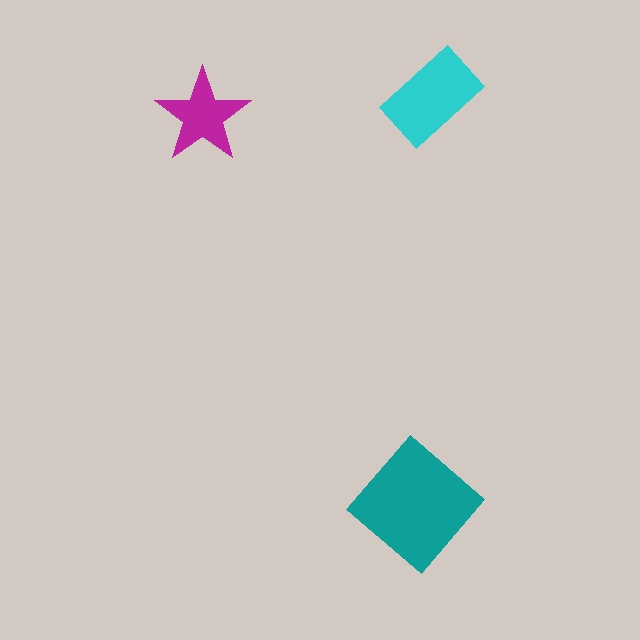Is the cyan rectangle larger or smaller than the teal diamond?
Smaller.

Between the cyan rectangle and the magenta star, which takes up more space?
The cyan rectangle.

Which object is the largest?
The teal diamond.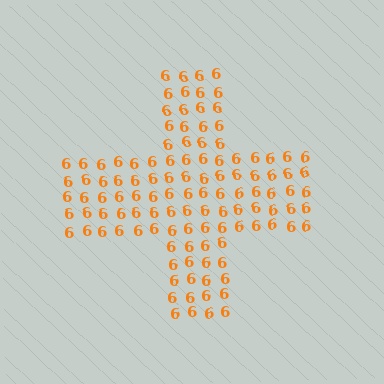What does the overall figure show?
The overall figure shows a cross.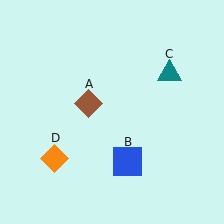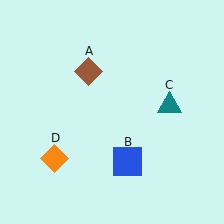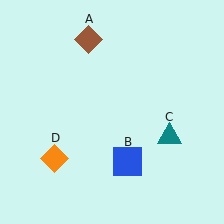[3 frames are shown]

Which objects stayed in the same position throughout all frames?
Blue square (object B) and orange diamond (object D) remained stationary.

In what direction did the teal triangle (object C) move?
The teal triangle (object C) moved down.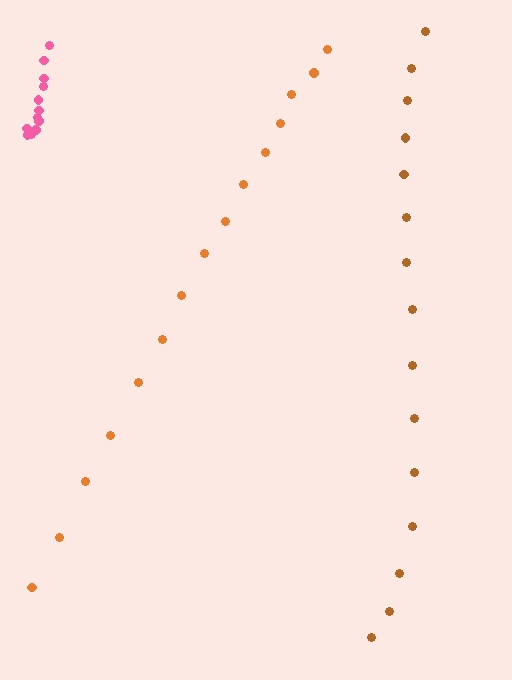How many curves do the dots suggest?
There are 3 distinct paths.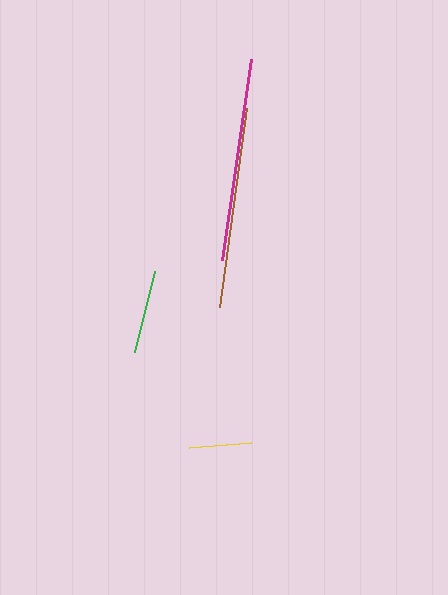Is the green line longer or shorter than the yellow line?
The green line is longer than the yellow line.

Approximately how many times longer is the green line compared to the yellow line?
The green line is approximately 1.3 times the length of the yellow line.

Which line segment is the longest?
The magenta line is the longest at approximately 203 pixels.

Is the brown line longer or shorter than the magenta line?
The magenta line is longer than the brown line.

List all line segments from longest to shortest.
From longest to shortest: magenta, brown, green, yellow.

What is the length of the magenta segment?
The magenta segment is approximately 203 pixels long.